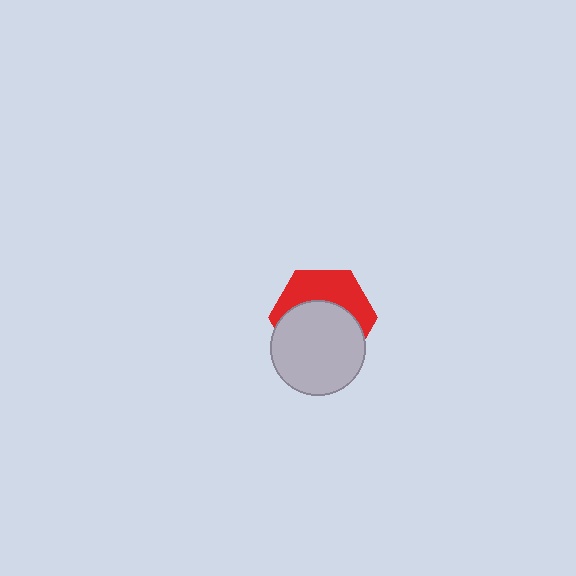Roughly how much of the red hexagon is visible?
A small part of it is visible (roughly 42%).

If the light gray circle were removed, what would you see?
You would see the complete red hexagon.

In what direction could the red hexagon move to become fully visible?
The red hexagon could move up. That would shift it out from behind the light gray circle entirely.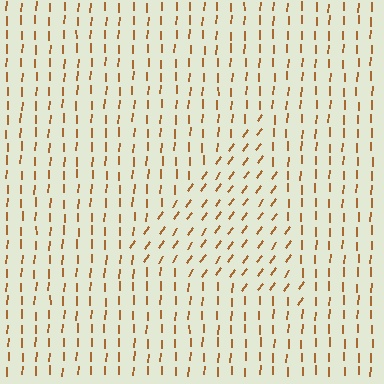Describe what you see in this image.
The image is filled with small brown line segments. A triangle region in the image has lines oriented differently from the surrounding lines, creating a visible texture boundary.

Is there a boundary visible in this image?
Yes, there is a texture boundary formed by a change in line orientation.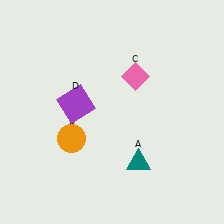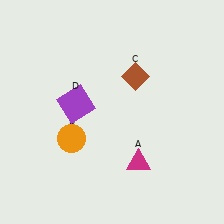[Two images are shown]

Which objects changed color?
A changed from teal to magenta. C changed from pink to brown.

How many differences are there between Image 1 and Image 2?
There are 2 differences between the two images.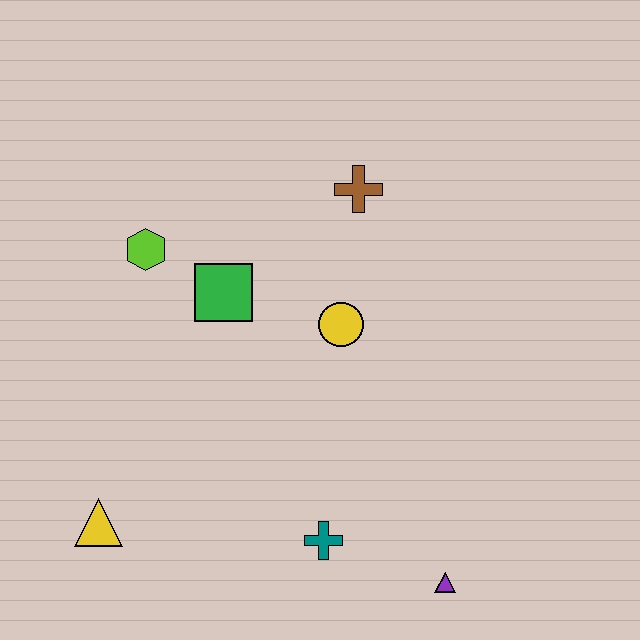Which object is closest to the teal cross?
The purple triangle is closest to the teal cross.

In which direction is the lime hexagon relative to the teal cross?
The lime hexagon is above the teal cross.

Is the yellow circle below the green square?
Yes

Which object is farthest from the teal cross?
The brown cross is farthest from the teal cross.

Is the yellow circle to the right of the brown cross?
No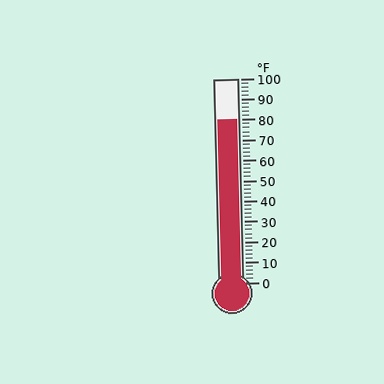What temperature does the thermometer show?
The thermometer shows approximately 80°F.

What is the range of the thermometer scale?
The thermometer scale ranges from 0°F to 100°F.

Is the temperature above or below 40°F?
The temperature is above 40°F.